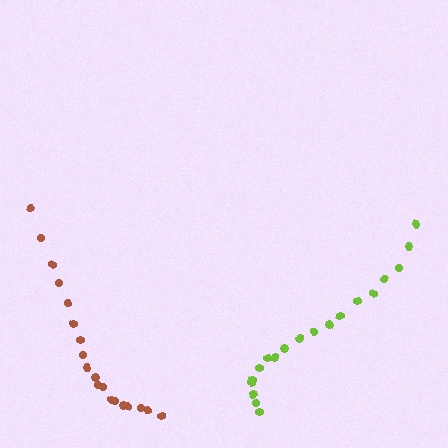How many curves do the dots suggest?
There are 2 distinct paths.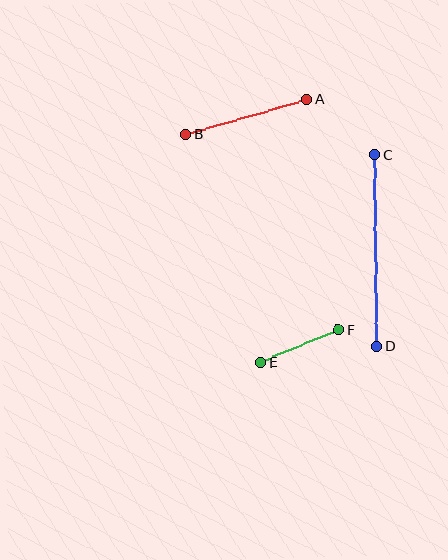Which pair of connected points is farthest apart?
Points C and D are farthest apart.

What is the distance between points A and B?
The distance is approximately 126 pixels.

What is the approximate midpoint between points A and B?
The midpoint is at approximately (247, 117) pixels.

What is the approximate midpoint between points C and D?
The midpoint is at approximately (376, 251) pixels.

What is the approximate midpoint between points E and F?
The midpoint is at approximately (299, 346) pixels.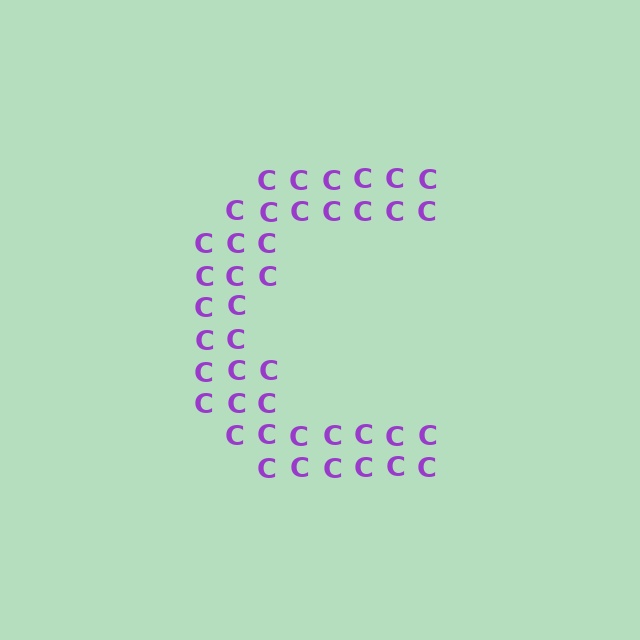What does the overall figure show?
The overall figure shows the letter C.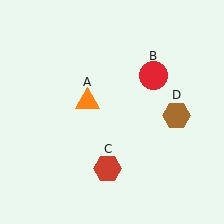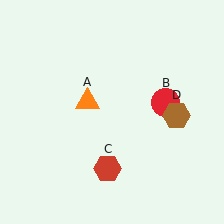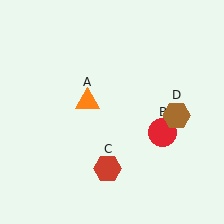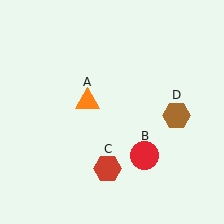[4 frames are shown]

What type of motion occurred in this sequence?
The red circle (object B) rotated clockwise around the center of the scene.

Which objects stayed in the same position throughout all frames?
Orange triangle (object A) and red hexagon (object C) and brown hexagon (object D) remained stationary.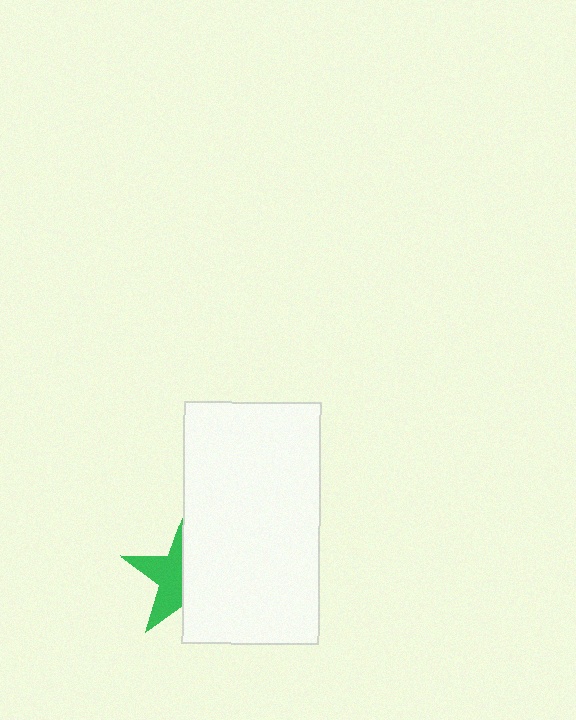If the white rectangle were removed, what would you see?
You would see the complete green star.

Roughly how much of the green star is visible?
A small part of it is visible (roughly 44%).